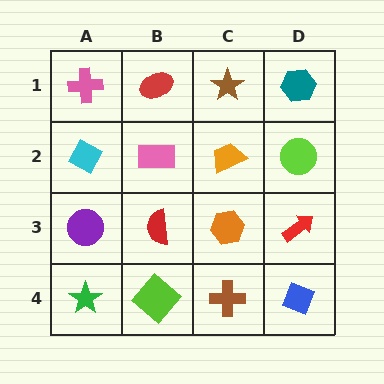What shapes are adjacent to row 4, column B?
A red semicircle (row 3, column B), a green star (row 4, column A), a brown cross (row 4, column C).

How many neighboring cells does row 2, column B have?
4.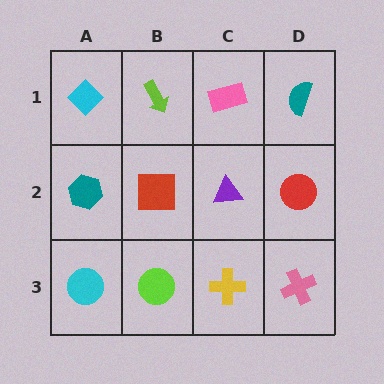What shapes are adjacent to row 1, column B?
A red square (row 2, column B), a cyan diamond (row 1, column A), a pink rectangle (row 1, column C).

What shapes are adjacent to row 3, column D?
A red circle (row 2, column D), a yellow cross (row 3, column C).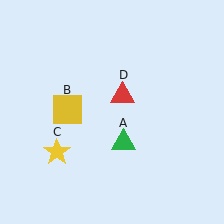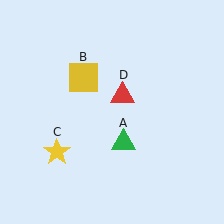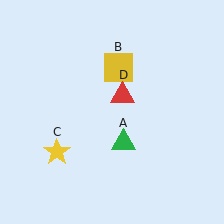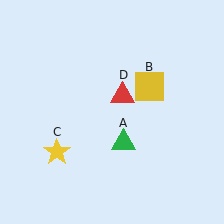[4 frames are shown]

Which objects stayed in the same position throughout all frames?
Green triangle (object A) and yellow star (object C) and red triangle (object D) remained stationary.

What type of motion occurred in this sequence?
The yellow square (object B) rotated clockwise around the center of the scene.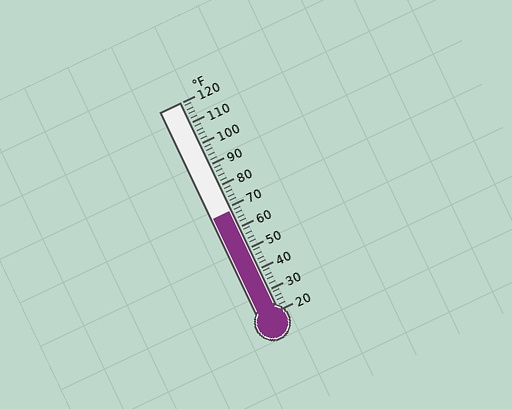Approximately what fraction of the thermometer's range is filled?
The thermometer is filled to approximately 50% of its range.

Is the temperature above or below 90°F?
The temperature is below 90°F.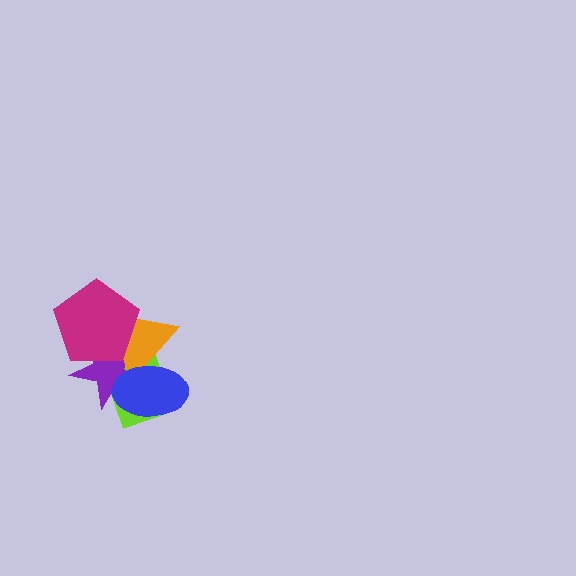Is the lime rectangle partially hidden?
Yes, it is partially covered by another shape.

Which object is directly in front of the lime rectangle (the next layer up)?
The purple star is directly in front of the lime rectangle.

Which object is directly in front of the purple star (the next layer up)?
The orange triangle is directly in front of the purple star.